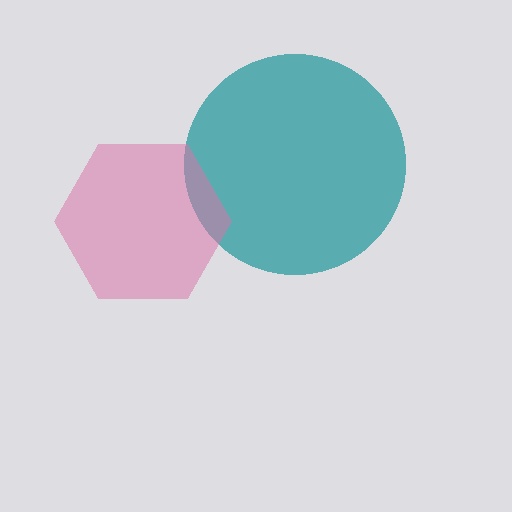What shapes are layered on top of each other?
The layered shapes are: a teal circle, a pink hexagon.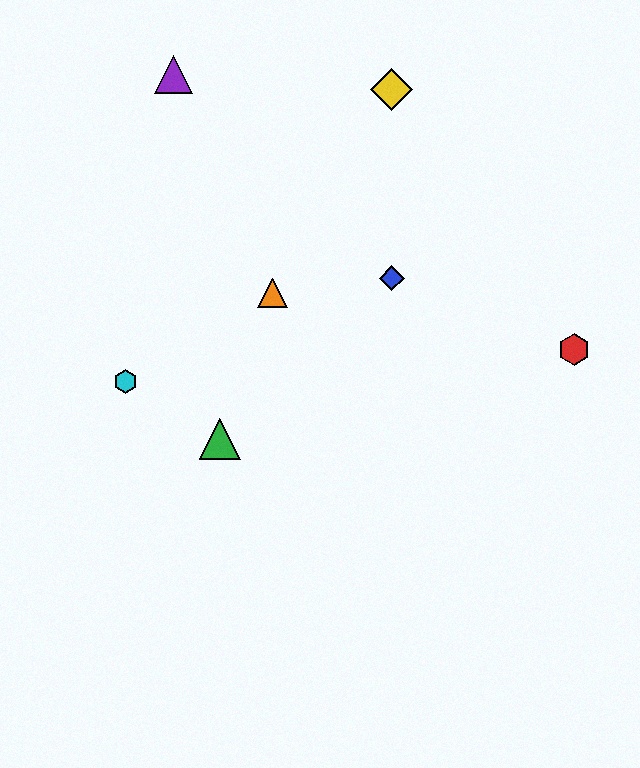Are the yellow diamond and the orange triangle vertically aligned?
No, the yellow diamond is at x≈392 and the orange triangle is at x≈272.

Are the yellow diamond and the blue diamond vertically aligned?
Yes, both are at x≈392.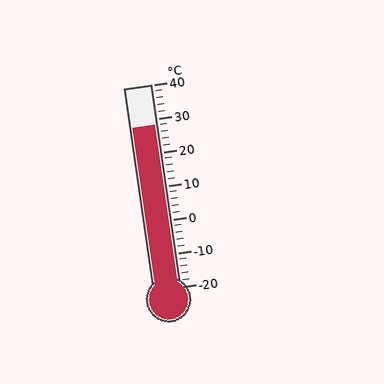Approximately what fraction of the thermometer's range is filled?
The thermometer is filled to approximately 80% of its range.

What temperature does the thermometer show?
The thermometer shows approximately 28°C.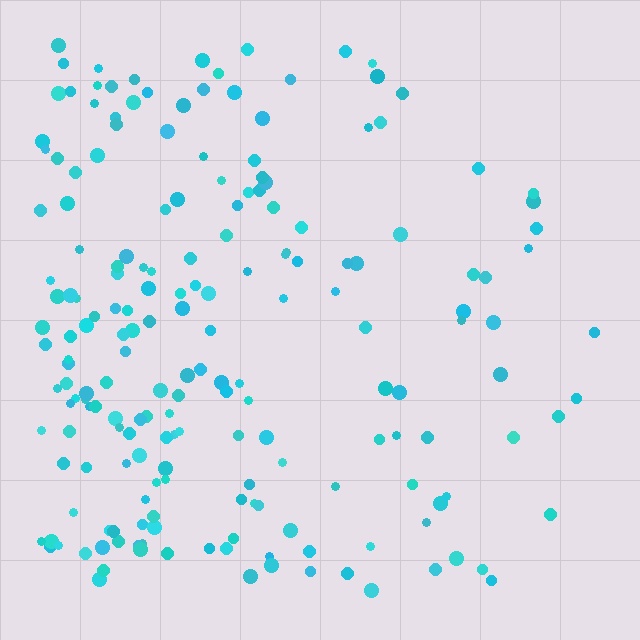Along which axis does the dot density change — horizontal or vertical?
Horizontal.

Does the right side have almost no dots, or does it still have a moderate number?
Still a moderate number, just noticeably fewer than the left.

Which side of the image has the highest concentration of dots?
The left.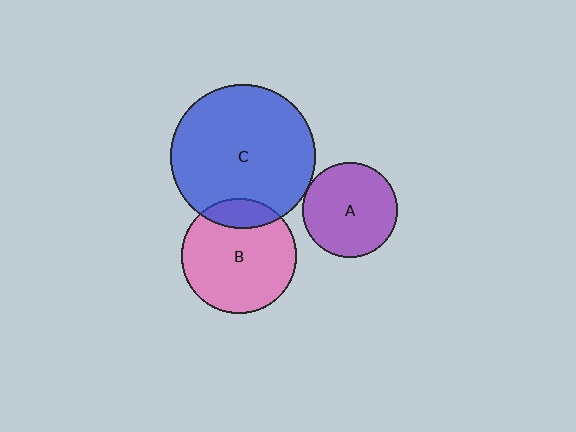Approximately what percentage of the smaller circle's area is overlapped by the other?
Approximately 15%.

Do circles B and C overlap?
Yes.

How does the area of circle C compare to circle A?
Approximately 2.3 times.